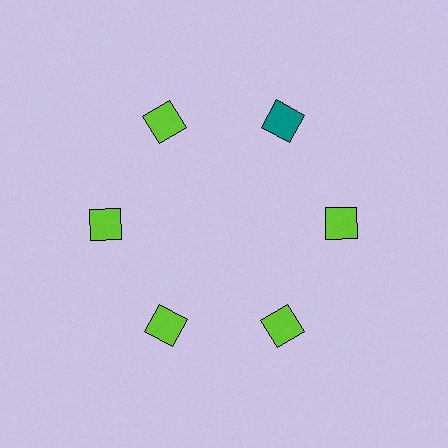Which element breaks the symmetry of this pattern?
The teal square at roughly the 1 o'clock position breaks the symmetry. All other shapes are lime squares.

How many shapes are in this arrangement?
There are 6 shapes arranged in a ring pattern.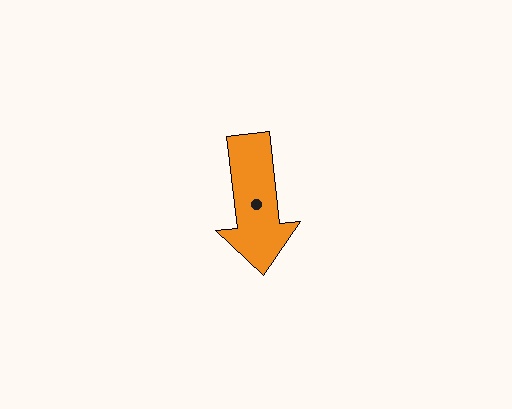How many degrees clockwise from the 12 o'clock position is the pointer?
Approximately 174 degrees.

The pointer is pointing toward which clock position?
Roughly 6 o'clock.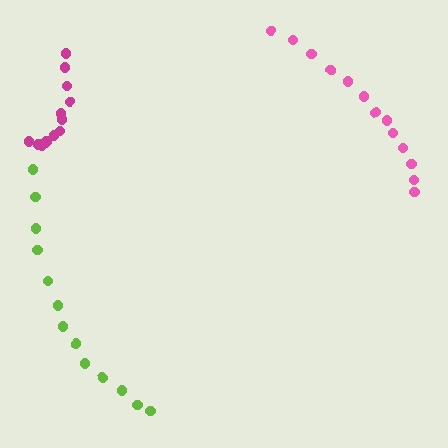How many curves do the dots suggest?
There are 3 distinct paths.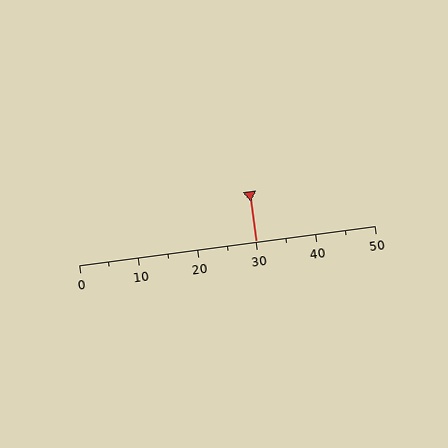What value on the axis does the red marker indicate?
The marker indicates approximately 30.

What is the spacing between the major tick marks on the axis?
The major ticks are spaced 10 apart.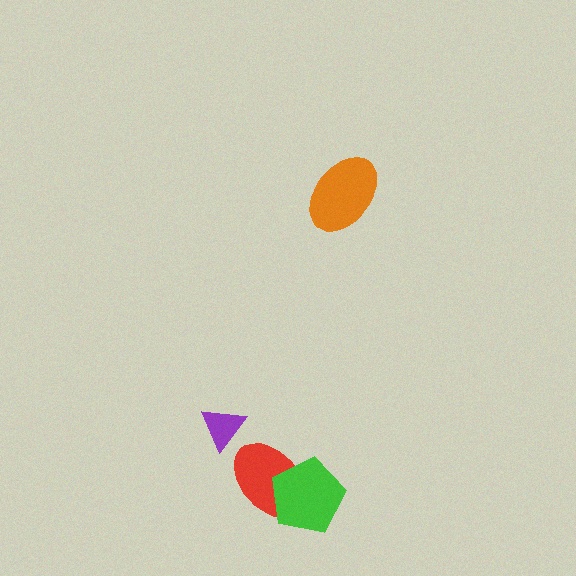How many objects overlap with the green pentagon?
1 object overlaps with the green pentagon.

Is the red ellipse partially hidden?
Yes, it is partially covered by another shape.